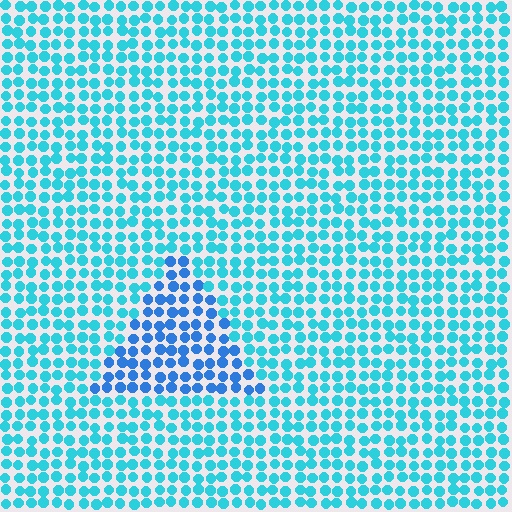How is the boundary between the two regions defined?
The boundary is defined purely by a slight shift in hue (about 29 degrees). Spacing, size, and orientation are identical on both sides.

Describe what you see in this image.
The image is filled with small cyan elements in a uniform arrangement. A triangle-shaped region is visible where the elements are tinted to a slightly different hue, forming a subtle color boundary.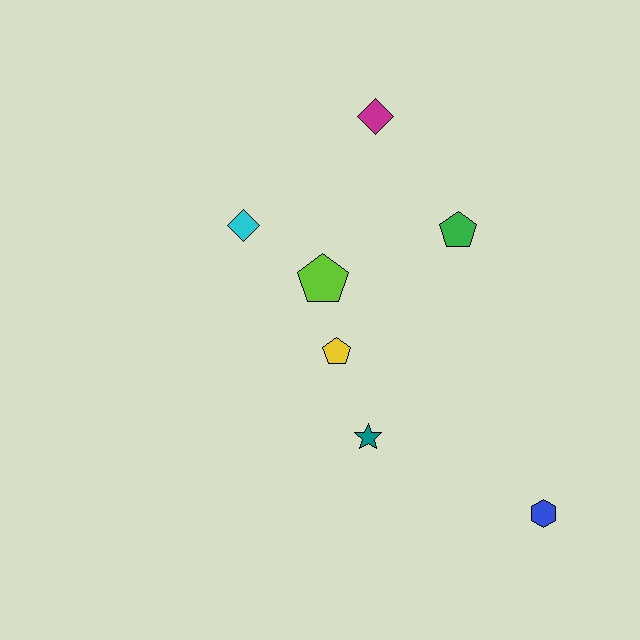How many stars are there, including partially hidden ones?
There is 1 star.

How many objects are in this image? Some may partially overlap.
There are 7 objects.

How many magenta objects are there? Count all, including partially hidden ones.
There is 1 magenta object.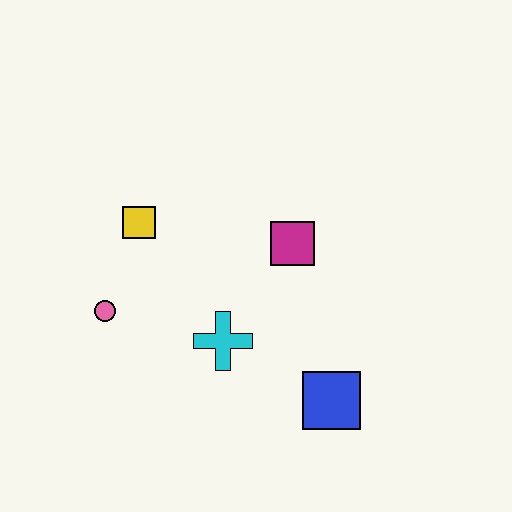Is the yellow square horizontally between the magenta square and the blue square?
No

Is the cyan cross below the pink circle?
Yes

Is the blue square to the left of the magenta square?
No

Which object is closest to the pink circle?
The yellow square is closest to the pink circle.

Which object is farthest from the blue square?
The yellow square is farthest from the blue square.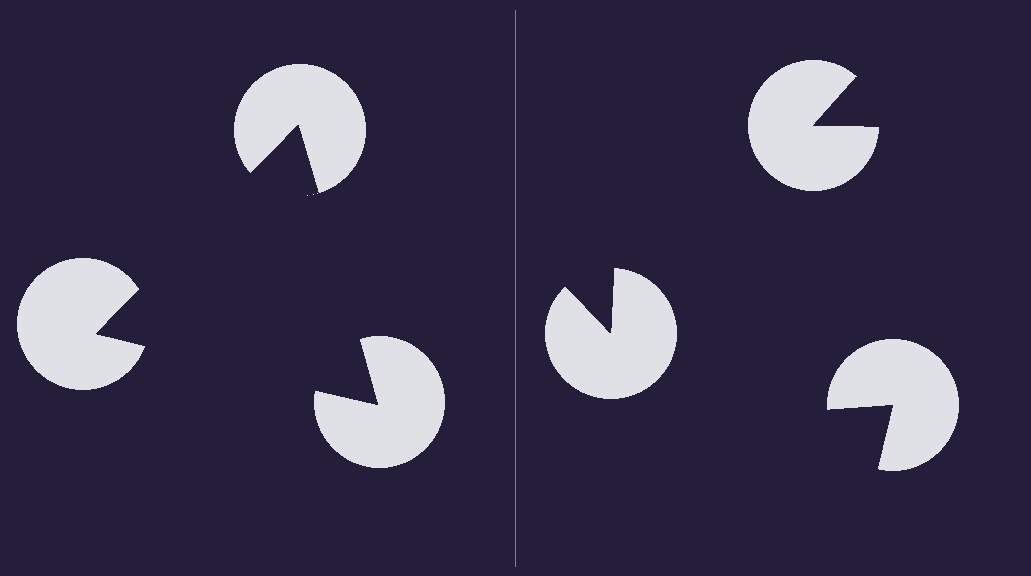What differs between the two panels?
The pac-man discs are positioned identically on both sides; only the wedge orientations differ. On the left they align to a triangle; on the right they are misaligned.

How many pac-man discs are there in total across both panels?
6 — 3 on each side.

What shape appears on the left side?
An illusory triangle.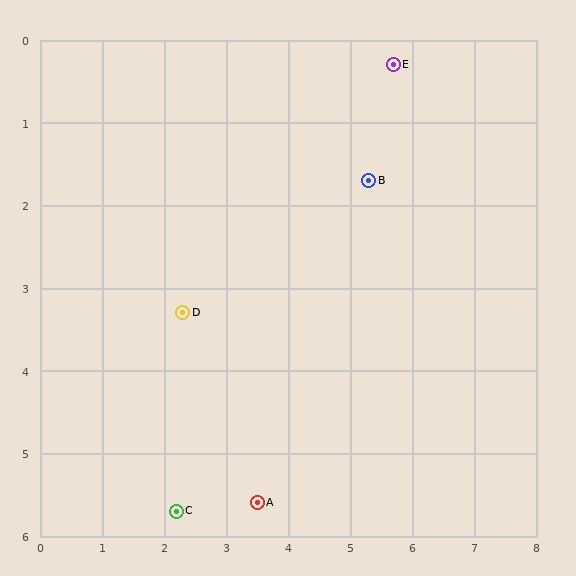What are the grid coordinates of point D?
Point D is at approximately (2.3, 3.3).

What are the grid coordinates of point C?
Point C is at approximately (2.2, 5.7).